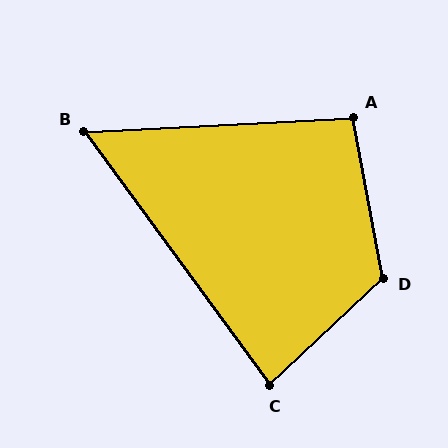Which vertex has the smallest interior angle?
B, at approximately 57 degrees.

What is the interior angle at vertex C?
Approximately 83 degrees (acute).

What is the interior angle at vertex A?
Approximately 97 degrees (obtuse).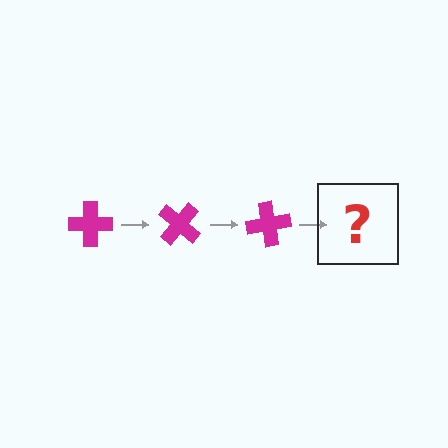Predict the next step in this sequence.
The next step is a magenta cross rotated 120 degrees.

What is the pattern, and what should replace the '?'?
The pattern is that the cross rotates 40 degrees each step. The '?' should be a magenta cross rotated 120 degrees.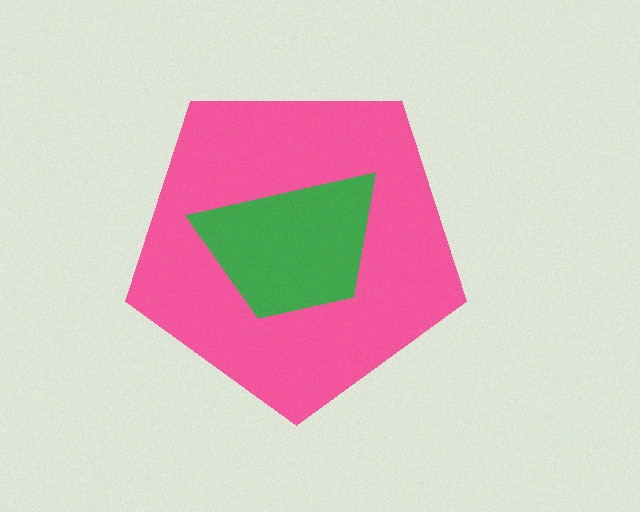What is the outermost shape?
The pink pentagon.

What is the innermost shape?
The green trapezoid.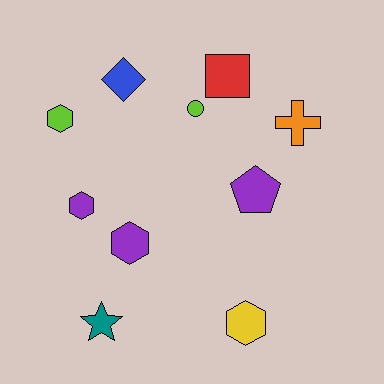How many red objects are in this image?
There is 1 red object.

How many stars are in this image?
There is 1 star.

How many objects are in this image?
There are 10 objects.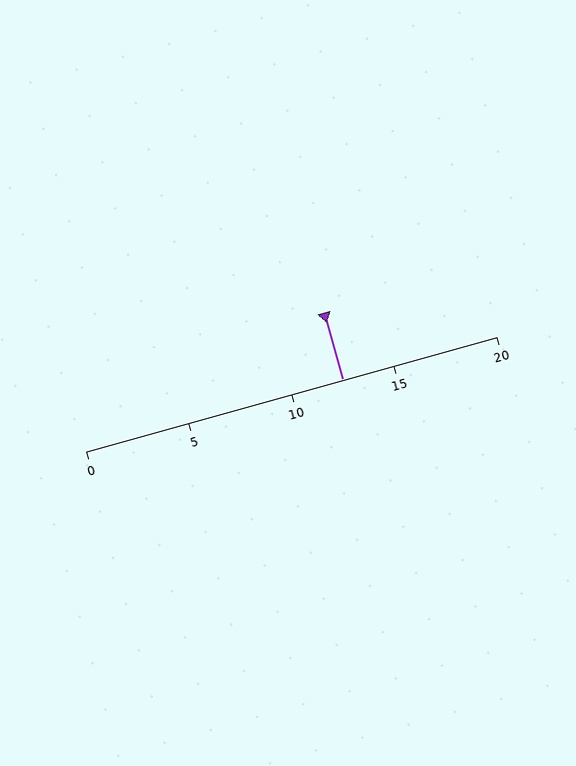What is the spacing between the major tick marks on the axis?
The major ticks are spaced 5 apart.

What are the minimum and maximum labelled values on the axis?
The axis runs from 0 to 20.